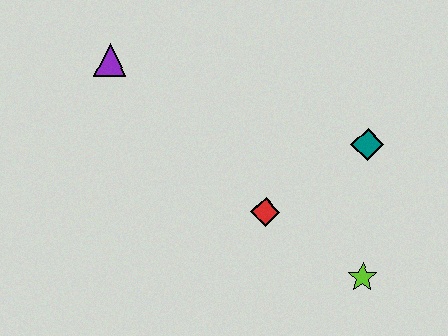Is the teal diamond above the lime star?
Yes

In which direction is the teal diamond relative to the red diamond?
The teal diamond is to the right of the red diamond.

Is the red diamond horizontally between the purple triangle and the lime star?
Yes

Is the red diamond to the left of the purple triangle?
No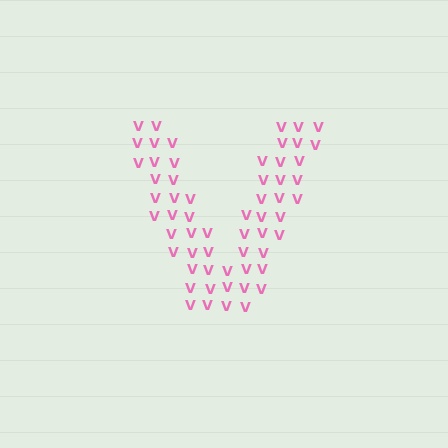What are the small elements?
The small elements are letter V's.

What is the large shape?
The large shape is the letter V.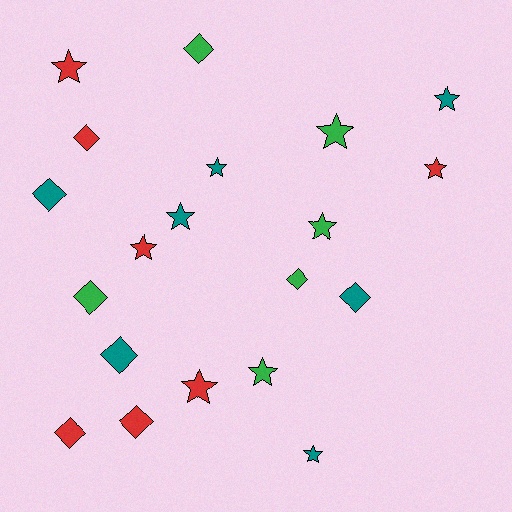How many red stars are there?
There are 4 red stars.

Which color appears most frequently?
Red, with 7 objects.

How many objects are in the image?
There are 20 objects.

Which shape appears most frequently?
Star, with 11 objects.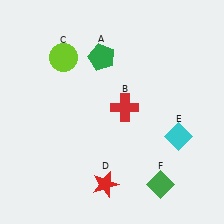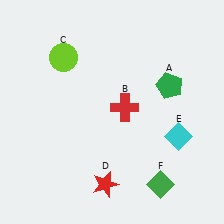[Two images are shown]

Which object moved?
The green pentagon (A) moved right.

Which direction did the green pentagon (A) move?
The green pentagon (A) moved right.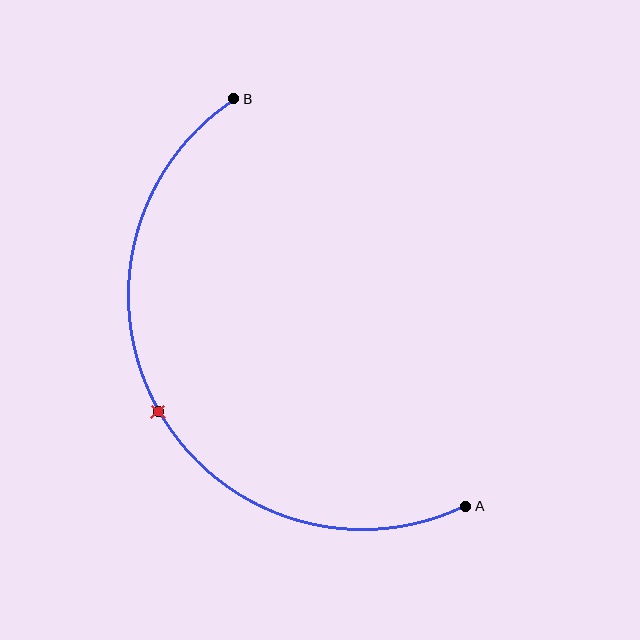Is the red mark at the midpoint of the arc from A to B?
Yes. The red mark lies on the arc at equal arc-length from both A and B — it is the arc midpoint.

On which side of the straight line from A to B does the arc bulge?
The arc bulges to the left of the straight line connecting A and B.